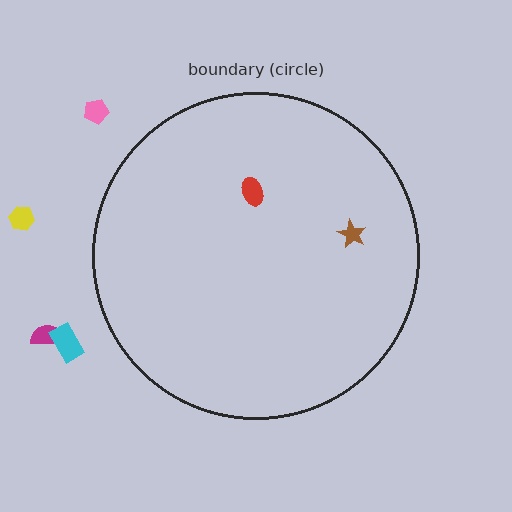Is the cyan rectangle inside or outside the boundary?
Outside.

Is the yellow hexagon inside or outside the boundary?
Outside.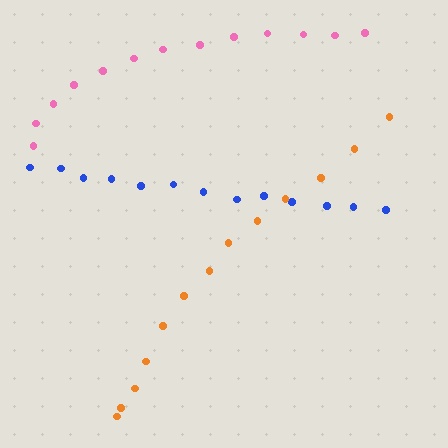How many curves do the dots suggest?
There are 3 distinct paths.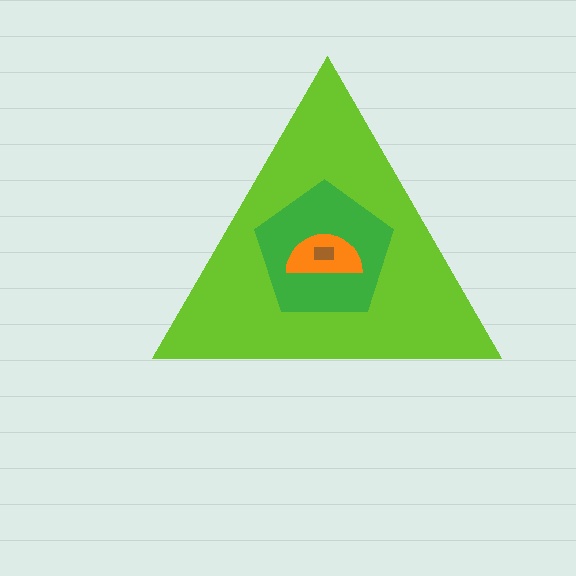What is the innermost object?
The brown rectangle.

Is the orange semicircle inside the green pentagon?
Yes.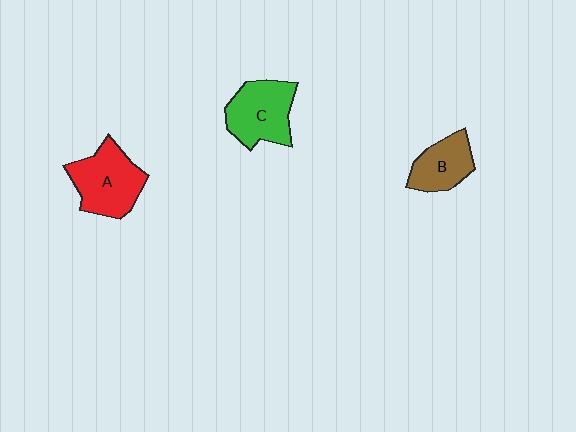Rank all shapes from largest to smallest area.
From largest to smallest: A (red), C (green), B (brown).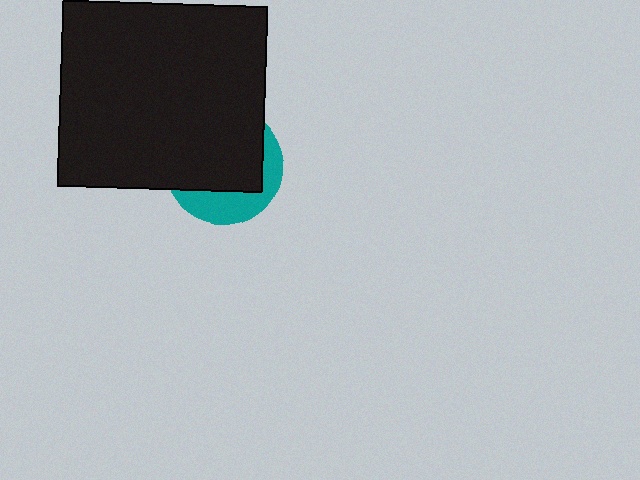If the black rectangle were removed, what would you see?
You would see the complete teal circle.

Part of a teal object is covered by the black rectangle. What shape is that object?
It is a circle.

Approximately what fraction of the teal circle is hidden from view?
Roughly 68% of the teal circle is hidden behind the black rectangle.